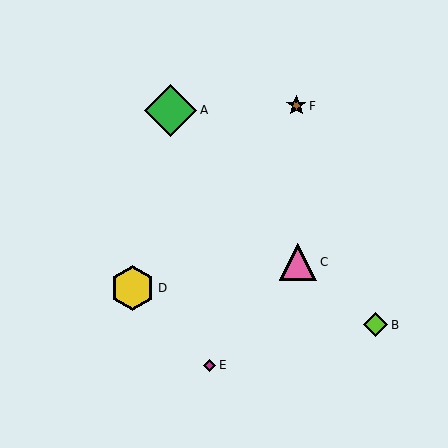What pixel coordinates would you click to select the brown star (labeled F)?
Click at (296, 106) to select the brown star F.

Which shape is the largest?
The green diamond (labeled A) is the largest.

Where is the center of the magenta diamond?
The center of the magenta diamond is at (209, 365).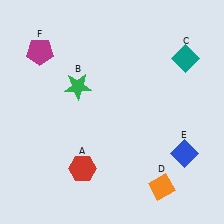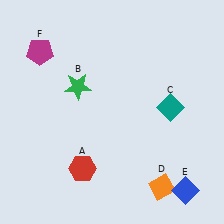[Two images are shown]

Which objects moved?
The objects that moved are: the teal diamond (C), the blue diamond (E).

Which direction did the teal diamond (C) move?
The teal diamond (C) moved down.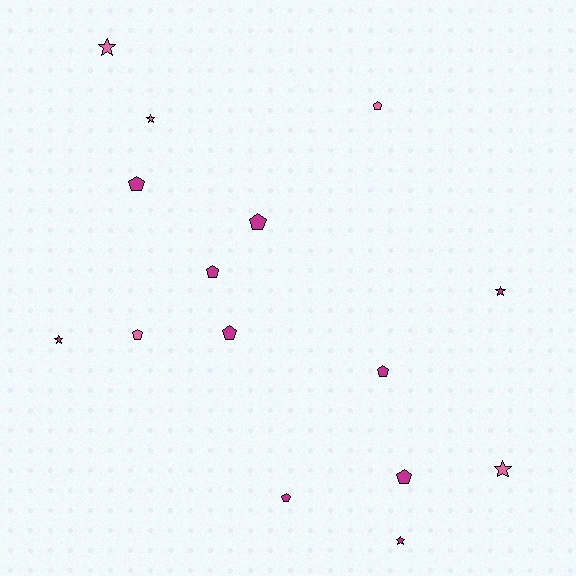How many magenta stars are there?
There are 3 magenta stars.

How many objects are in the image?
There are 15 objects.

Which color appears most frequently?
Magenta, with 10 objects.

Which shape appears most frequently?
Pentagon, with 9 objects.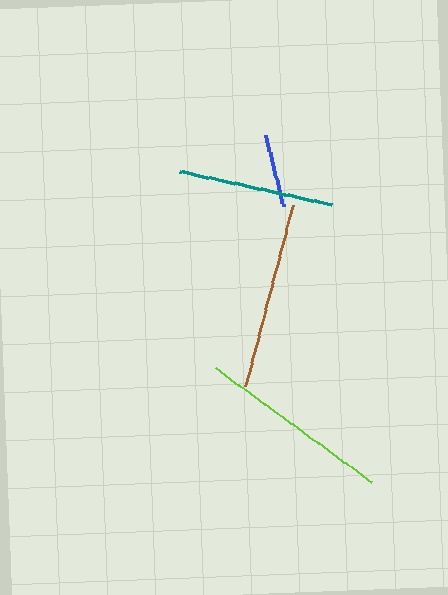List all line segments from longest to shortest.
From longest to shortest: lime, brown, teal, blue.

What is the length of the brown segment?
The brown segment is approximately 187 pixels long.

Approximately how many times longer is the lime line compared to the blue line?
The lime line is approximately 2.7 times the length of the blue line.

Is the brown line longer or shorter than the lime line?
The lime line is longer than the brown line.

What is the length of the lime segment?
The lime segment is approximately 194 pixels long.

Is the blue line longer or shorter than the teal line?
The teal line is longer than the blue line.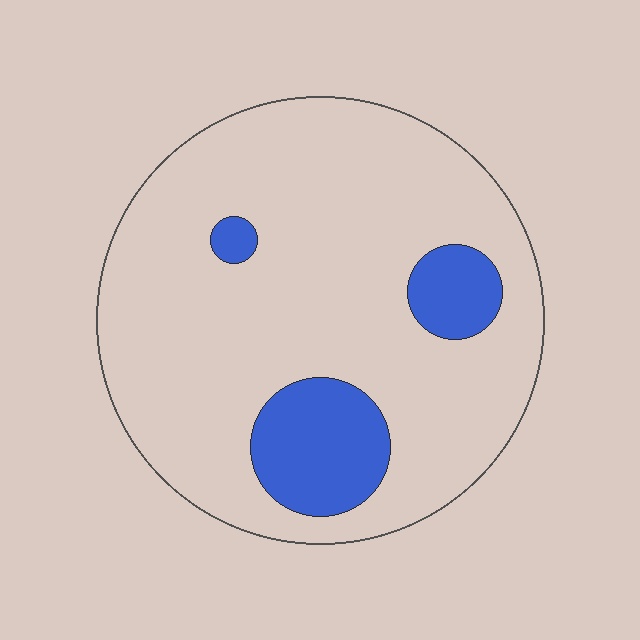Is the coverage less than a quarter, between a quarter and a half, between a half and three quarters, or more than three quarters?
Less than a quarter.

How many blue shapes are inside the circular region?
3.